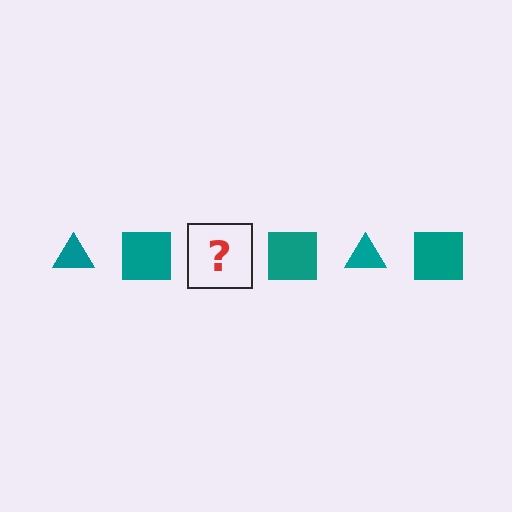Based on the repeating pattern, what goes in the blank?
The blank should be a teal triangle.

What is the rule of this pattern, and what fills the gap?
The rule is that the pattern cycles through triangle, square shapes in teal. The gap should be filled with a teal triangle.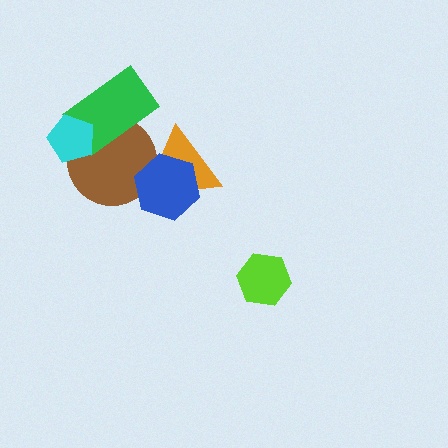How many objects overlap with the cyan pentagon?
2 objects overlap with the cyan pentagon.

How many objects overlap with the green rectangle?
2 objects overlap with the green rectangle.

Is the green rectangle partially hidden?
Yes, it is partially covered by another shape.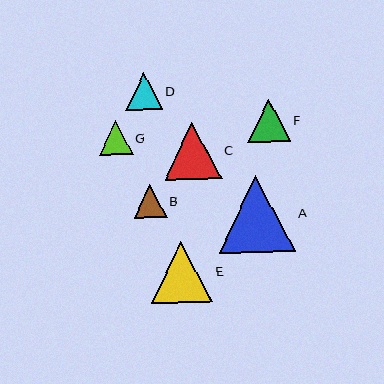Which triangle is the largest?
Triangle A is the largest with a size of approximately 76 pixels.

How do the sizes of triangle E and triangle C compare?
Triangle E and triangle C are approximately the same size.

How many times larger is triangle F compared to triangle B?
Triangle F is approximately 1.3 times the size of triangle B.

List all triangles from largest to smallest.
From largest to smallest: A, E, C, F, D, G, B.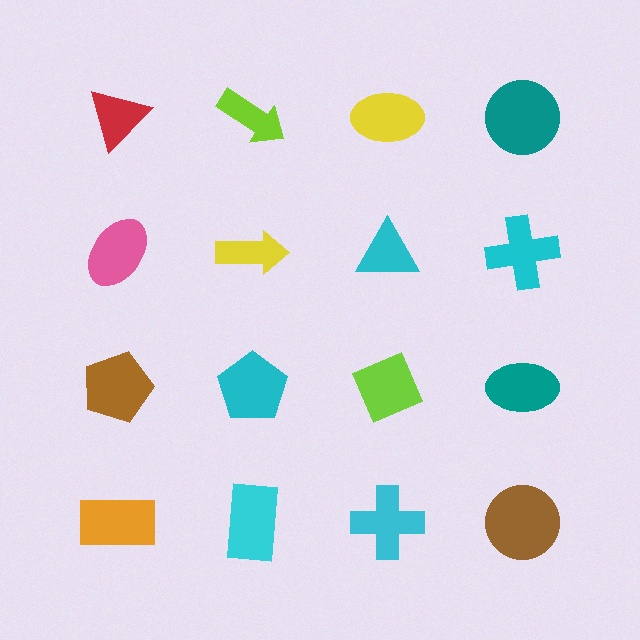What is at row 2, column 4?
A cyan cross.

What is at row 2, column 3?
A cyan triangle.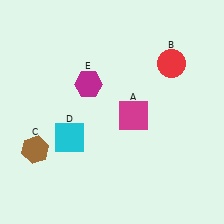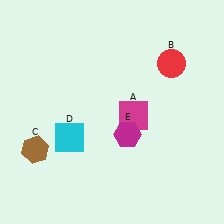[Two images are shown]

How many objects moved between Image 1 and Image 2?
1 object moved between the two images.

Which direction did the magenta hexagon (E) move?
The magenta hexagon (E) moved down.